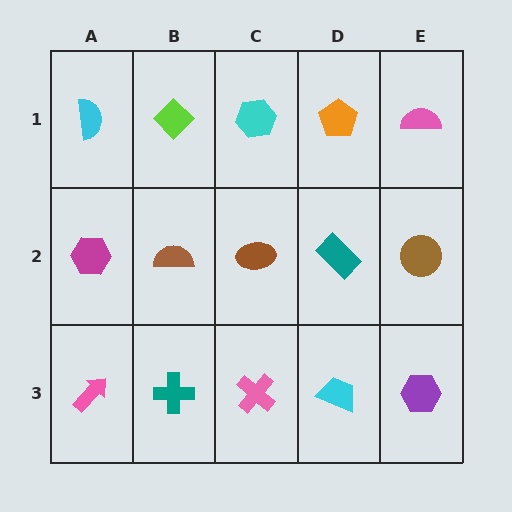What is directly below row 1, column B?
A brown semicircle.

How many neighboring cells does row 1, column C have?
3.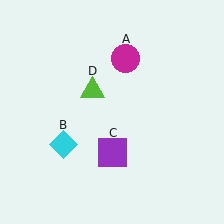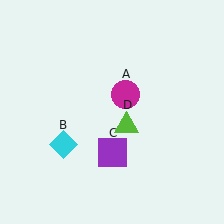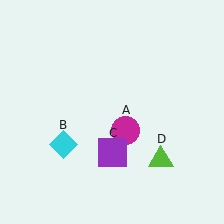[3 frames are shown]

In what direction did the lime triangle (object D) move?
The lime triangle (object D) moved down and to the right.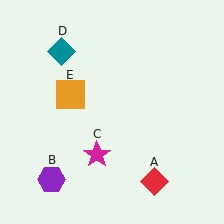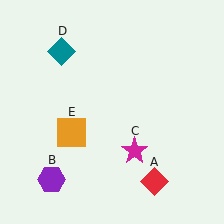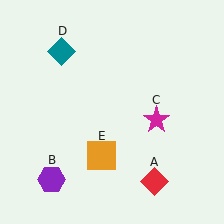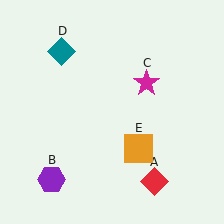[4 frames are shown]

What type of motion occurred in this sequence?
The magenta star (object C), orange square (object E) rotated counterclockwise around the center of the scene.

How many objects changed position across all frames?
2 objects changed position: magenta star (object C), orange square (object E).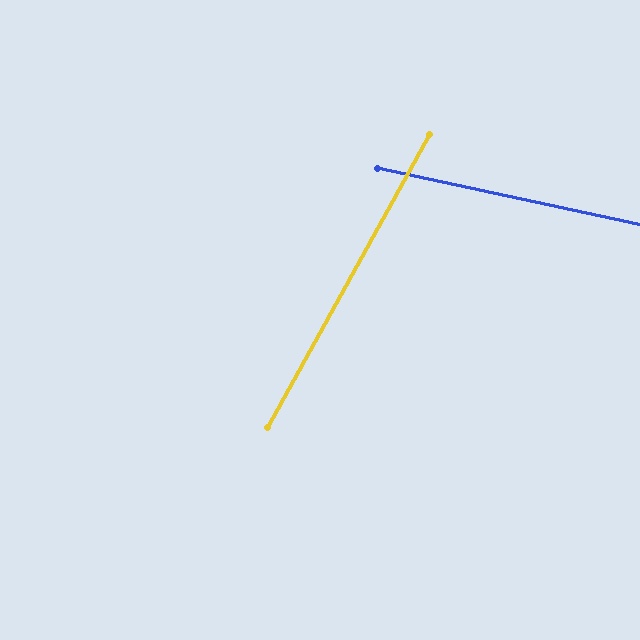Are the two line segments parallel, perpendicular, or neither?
Neither parallel nor perpendicular — they differ by about 73°.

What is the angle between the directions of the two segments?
Approximately 73 degrees.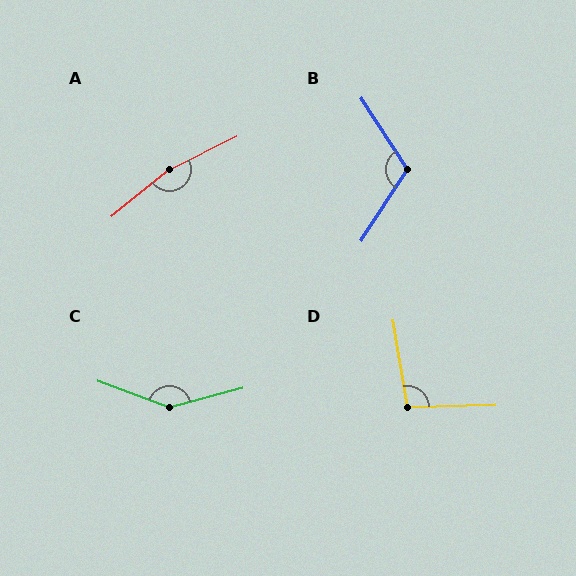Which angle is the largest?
A, at approximately 167 degrees.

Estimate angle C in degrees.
Approximately 145 degrees.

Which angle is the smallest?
D, at approximately 97 degrees.